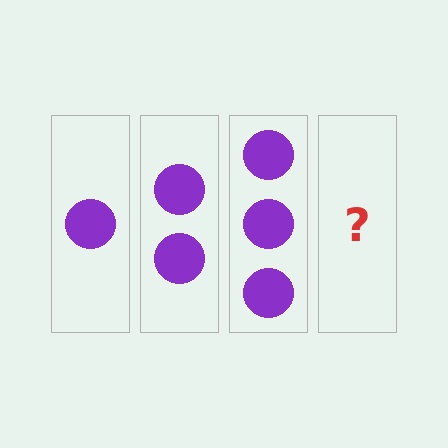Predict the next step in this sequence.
The next step is 4 circles.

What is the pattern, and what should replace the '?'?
The pattern is that each step adds one more circle. The '?' should be 4 circles.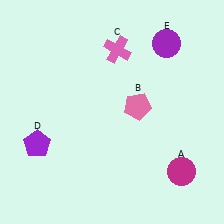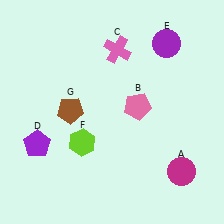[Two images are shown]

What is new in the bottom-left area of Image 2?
A lime hexagon (F) was added in the bottom-left area of Image 2.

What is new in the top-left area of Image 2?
A brown pentagon (G) was added in the top-left area of Image 2.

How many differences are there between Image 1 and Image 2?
There are 2 differences between the two images.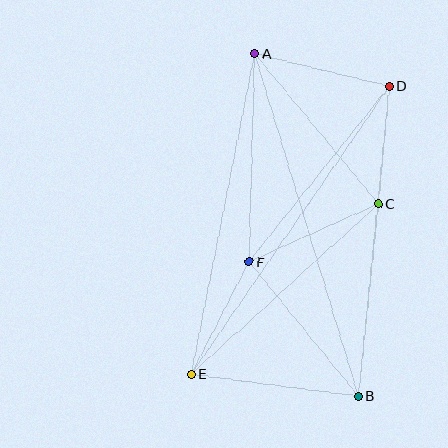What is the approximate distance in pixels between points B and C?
The distance between B and C is approximately 193 pixels.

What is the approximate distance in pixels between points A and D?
The distance between A and D is approximately 138 pixels.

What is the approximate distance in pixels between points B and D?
The distance between B and D is approximately 311 pixels.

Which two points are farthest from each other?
Points A and B are farthest from each other.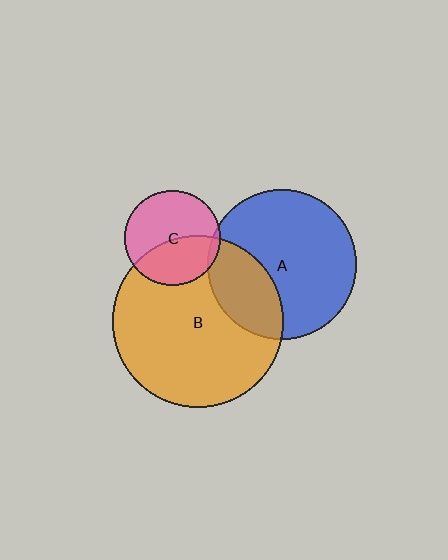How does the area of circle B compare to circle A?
Approximately 1.3 times.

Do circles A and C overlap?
Yes.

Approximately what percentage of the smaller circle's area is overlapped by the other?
Approximately 5%.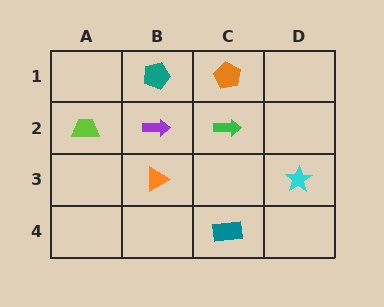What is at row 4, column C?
A teal rectangle.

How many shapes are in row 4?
1 shape.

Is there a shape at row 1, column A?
No, that cell is empty.